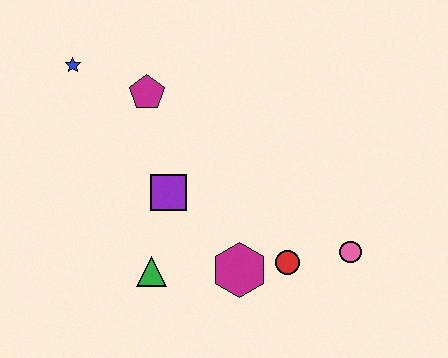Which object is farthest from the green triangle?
The blue star is farthest from the green triangle.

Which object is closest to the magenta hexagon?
The red circle is closest to the magenta hexagon.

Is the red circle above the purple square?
No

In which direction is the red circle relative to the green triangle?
The red circle is to the right of the green triangle.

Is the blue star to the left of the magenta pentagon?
Yes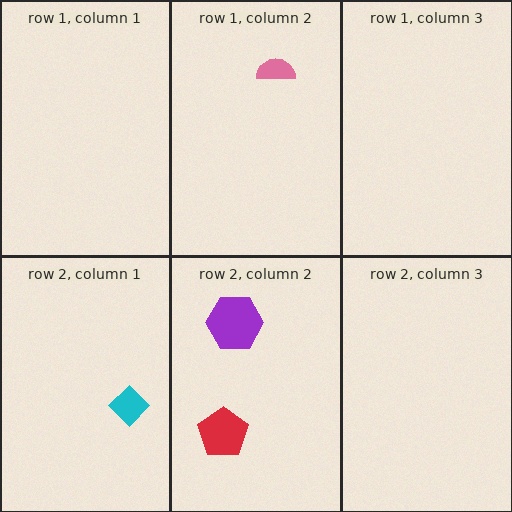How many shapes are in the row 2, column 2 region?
2.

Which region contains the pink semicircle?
The row 1, column 2 region.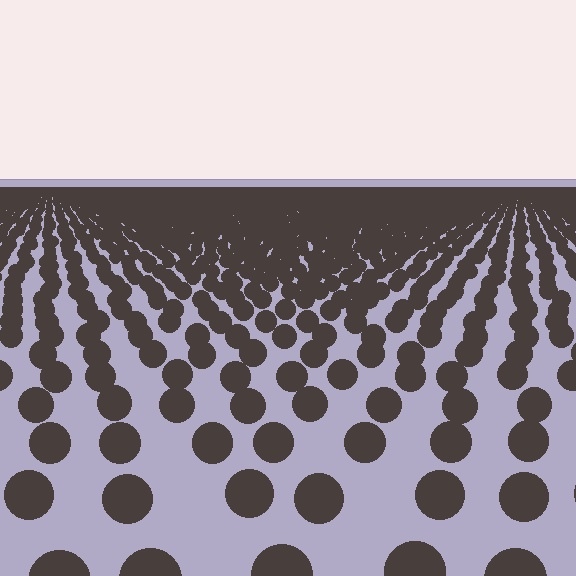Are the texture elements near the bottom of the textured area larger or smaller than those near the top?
Larger. Near the bottom, elements are closer to the viewer and appear at a bigger on-screen size.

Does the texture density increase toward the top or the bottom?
Density increases toward the top.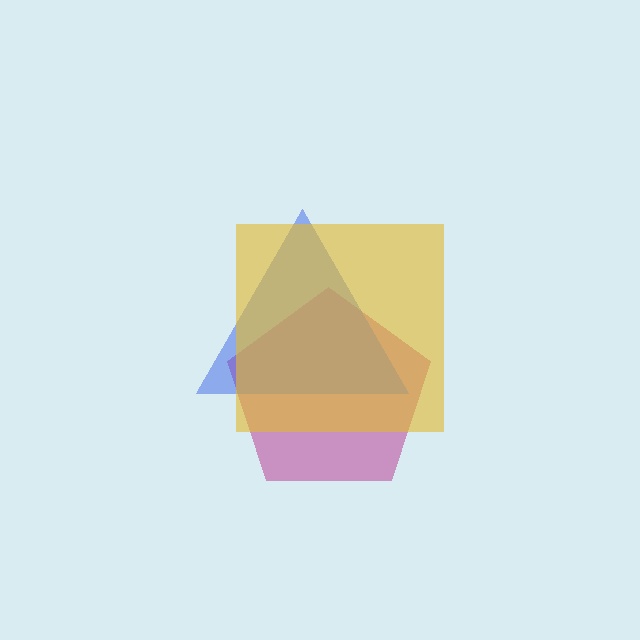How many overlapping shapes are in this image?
There are 3 overlapping shapes in the image.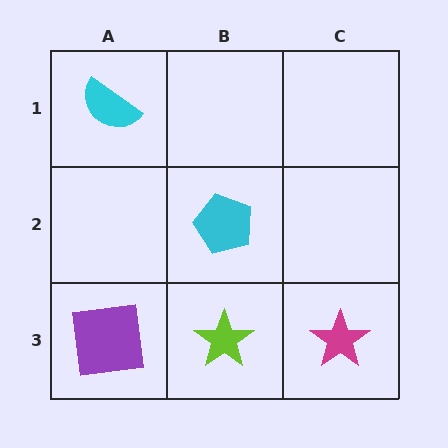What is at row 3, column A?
A purple square.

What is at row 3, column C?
A magenta star.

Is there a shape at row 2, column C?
No, that cell is empty.